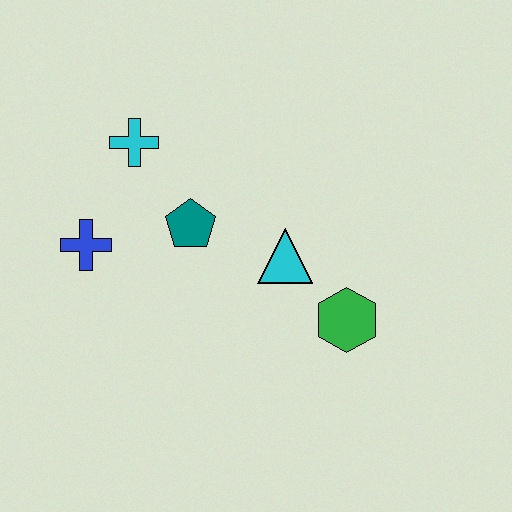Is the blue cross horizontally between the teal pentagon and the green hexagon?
No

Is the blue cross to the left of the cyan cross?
Yes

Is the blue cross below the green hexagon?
No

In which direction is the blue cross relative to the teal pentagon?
The blue cross is to the left of the teal pentagon.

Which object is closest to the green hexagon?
The cyan triangle is closest to the green hexagon.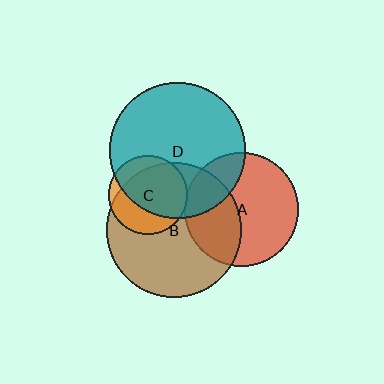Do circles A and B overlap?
Yes.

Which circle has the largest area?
Circle D (teal).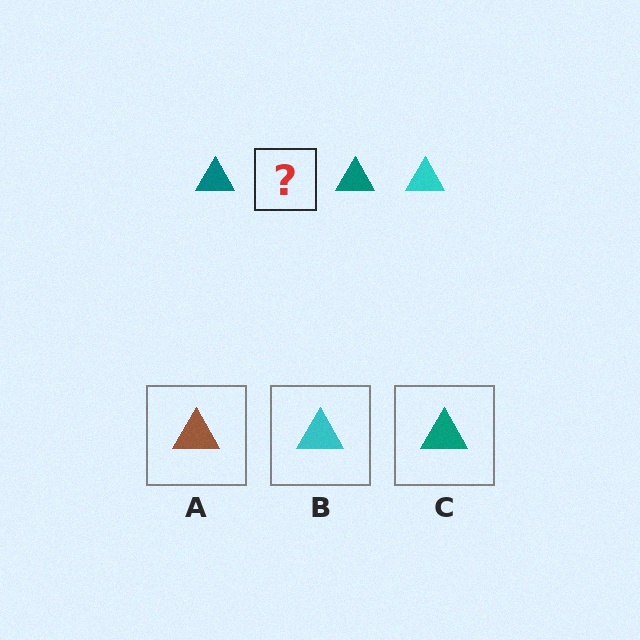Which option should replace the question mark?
Option B.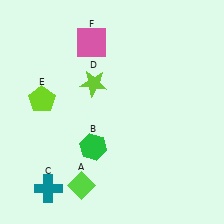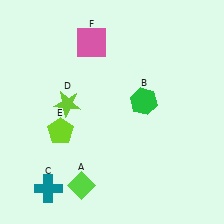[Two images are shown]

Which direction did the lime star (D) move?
The lime star (D) moved left.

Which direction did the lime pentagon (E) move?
The lime pentagon (E) moved down.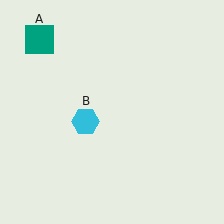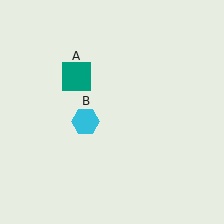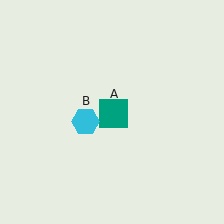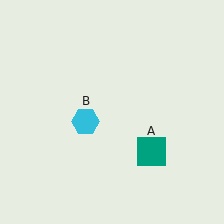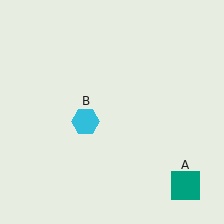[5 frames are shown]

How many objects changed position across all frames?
1 object changed position: teal square (object A).